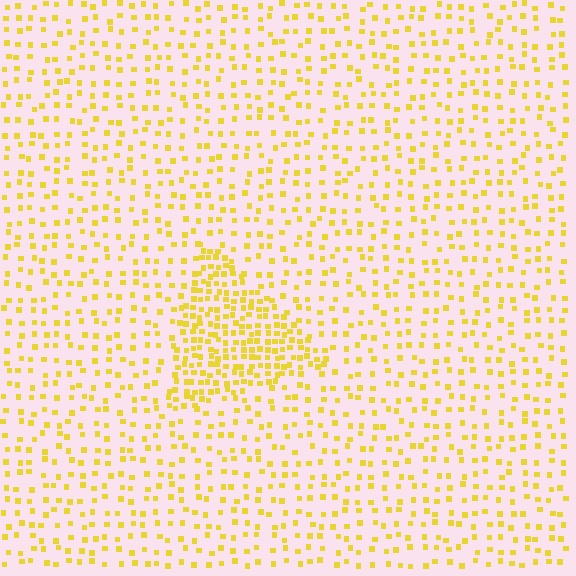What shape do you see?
I see a triangle.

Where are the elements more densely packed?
The elements are more densely packed inside the triangle boundary.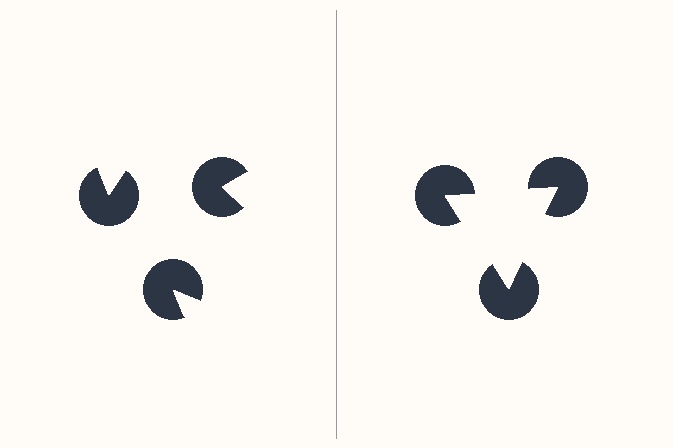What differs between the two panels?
The pac-man discs are positioned identically on both sides; only the wedge orientations differ. On the right they align to a triangle; on the left they are misaligned.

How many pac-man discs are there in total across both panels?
6 — 3 on each side.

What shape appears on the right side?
An illusory triangle.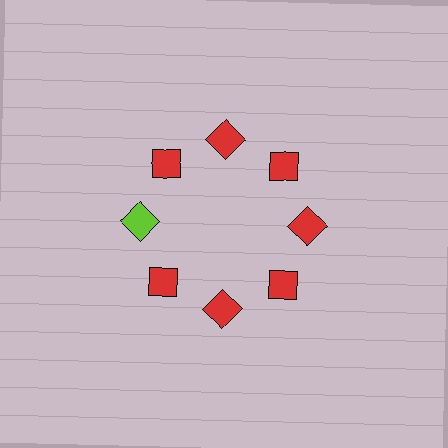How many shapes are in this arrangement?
There are 8 shapes arranged in a ring pattern.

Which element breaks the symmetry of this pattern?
The lime diamond at roughly the 9 o'clock position breaks the symmetry. All other shapes are red diamonds.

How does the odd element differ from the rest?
It has a different color: lime instead of red.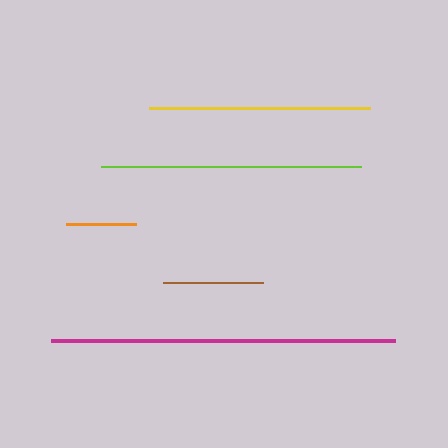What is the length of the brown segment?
The brown segment is approximately 100 pixels long.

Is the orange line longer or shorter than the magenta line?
The magenta line is longer than the orange line.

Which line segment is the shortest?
The orange line is the shortest at approximately 69 pixels.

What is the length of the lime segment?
The lime segment is approximately 260 pixels long.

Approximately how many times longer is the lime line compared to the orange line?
The lime line is approximately 3.7 times the length of the orange line.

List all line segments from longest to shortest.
From longest to shortest: magenta, lime, yellow, brown, orange.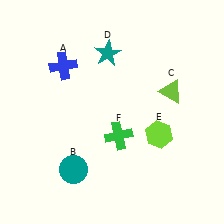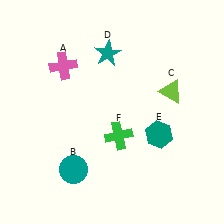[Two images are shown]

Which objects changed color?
A changed from blue to pink. E changed from lime to teal.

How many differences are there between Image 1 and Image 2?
There are 2 differences between the two images.